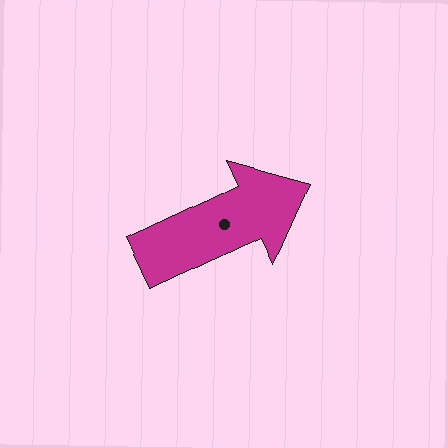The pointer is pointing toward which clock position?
Roughly 2 o'clock.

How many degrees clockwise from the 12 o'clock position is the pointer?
Approximately 65 degrees.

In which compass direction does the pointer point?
Northeast.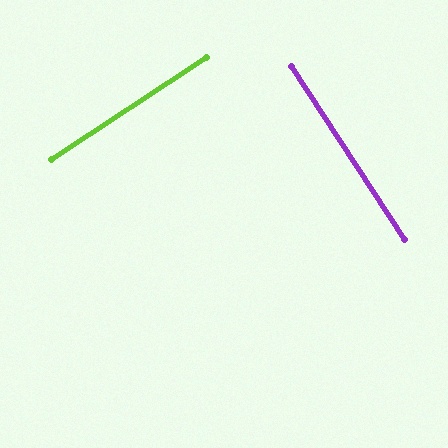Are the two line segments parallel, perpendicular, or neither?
Perpendicular — they meet at approximately 90°.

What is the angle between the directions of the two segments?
Approximately 90 degrees.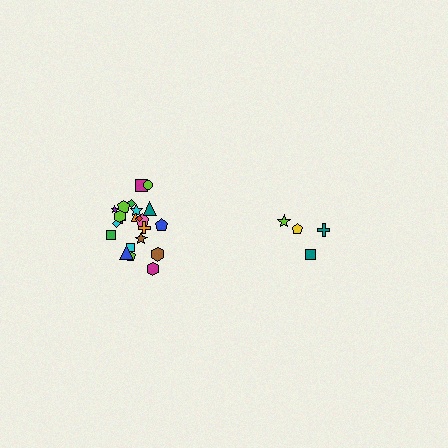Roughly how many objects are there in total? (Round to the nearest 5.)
Roughly 25 objects in total.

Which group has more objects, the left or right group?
The left group.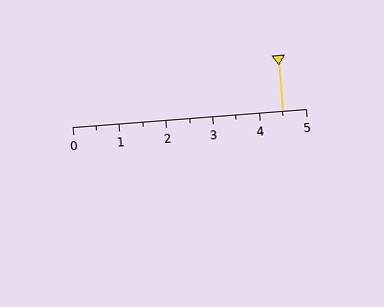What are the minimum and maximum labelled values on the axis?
The axis runs from 0 to 5.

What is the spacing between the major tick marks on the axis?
The major ticks are spaced 1 apart.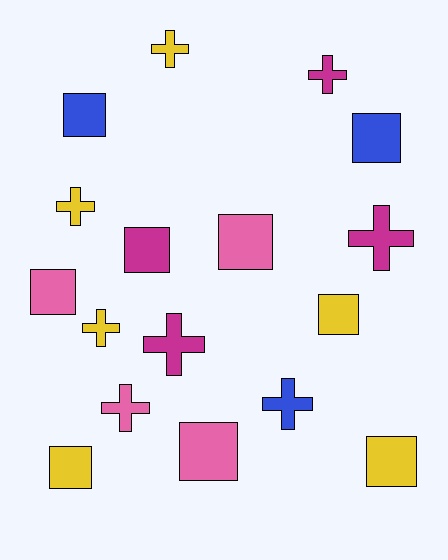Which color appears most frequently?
Yellow, with 6 objects.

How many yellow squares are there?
There are 3 yellow squares.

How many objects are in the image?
There are 17 objects.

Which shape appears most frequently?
Square, with 9 objects.